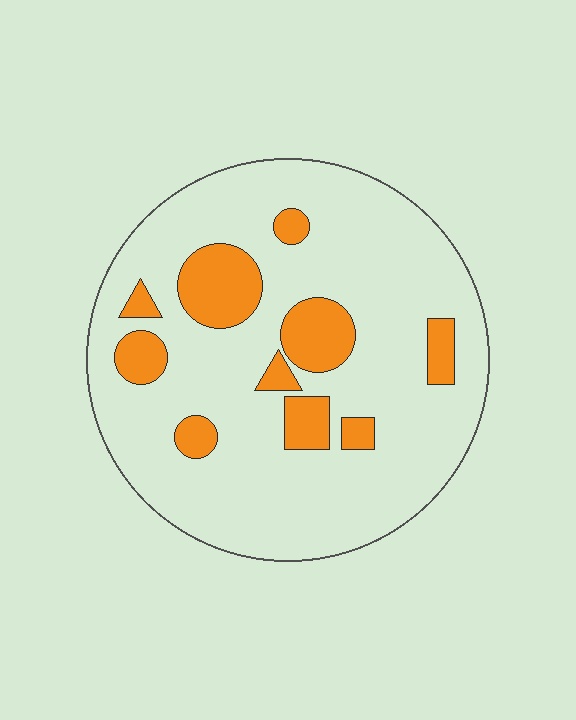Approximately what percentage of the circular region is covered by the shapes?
Approximately 20%.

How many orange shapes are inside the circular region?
10.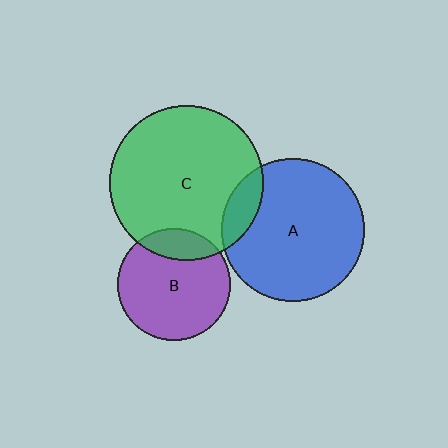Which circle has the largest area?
Circle C (green).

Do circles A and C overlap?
Yes.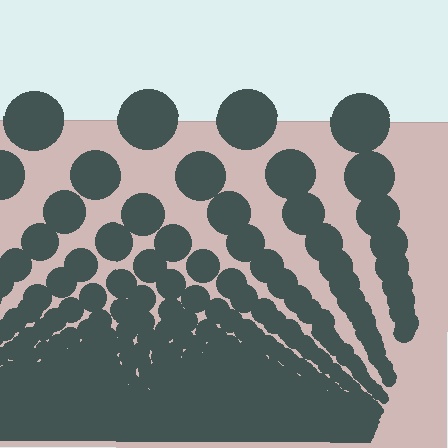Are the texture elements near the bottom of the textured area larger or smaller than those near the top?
Smaller. The gradient is inverted — elements near the bottom are smaller and denser.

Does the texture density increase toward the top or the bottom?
Density increases toward the bottom.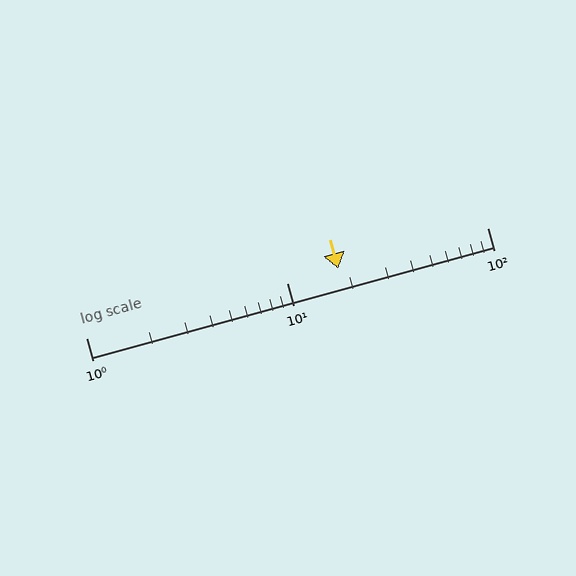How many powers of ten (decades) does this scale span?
The scale spans 2 decades, from 1 to 100.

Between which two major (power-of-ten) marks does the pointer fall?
The pointer is between 10 and 100.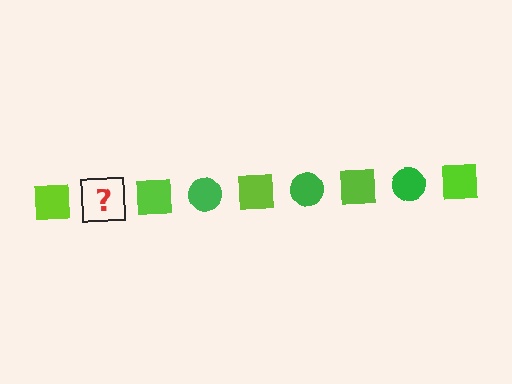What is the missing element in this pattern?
The missing element is a green circle.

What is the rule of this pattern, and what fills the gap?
The rule is that the pattern alternates between lime square and green circle. The gap should be filled with a green circle.